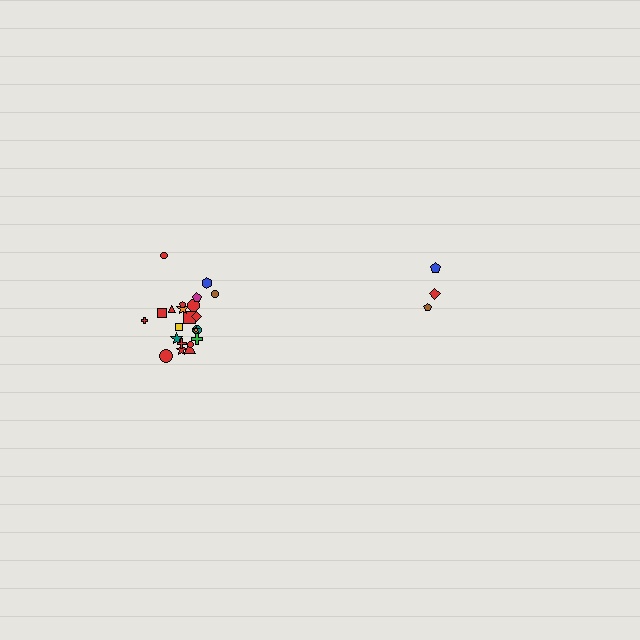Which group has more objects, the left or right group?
The left group.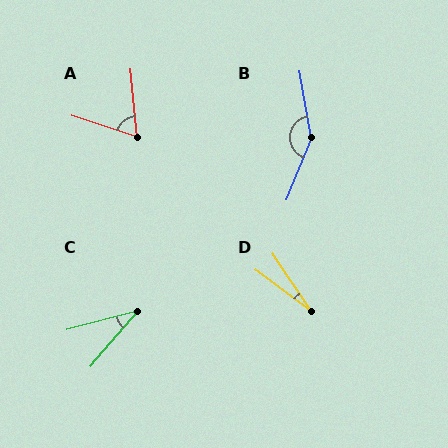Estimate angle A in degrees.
Approximately 67 degrees.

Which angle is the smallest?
D, at approximately 20 degrees.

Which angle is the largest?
B, at approximately 149 degrees.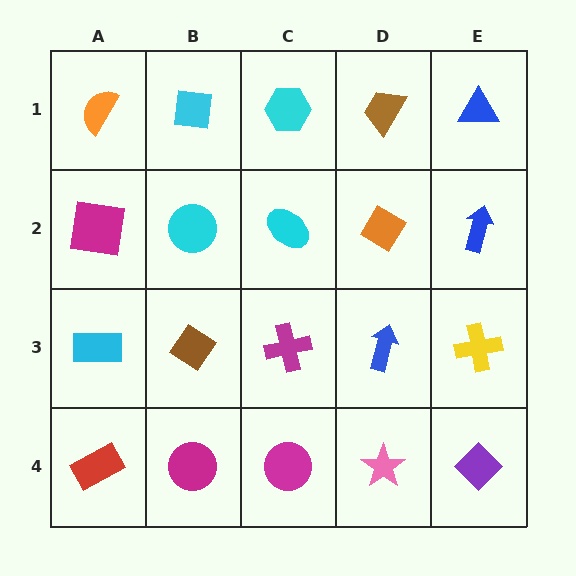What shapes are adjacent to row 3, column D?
An orange diamond (row 2, column D), a pink star (row 4, column D), a magenta cross (row 3, column C), a yellow cross (row 3, column E).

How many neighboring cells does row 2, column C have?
4.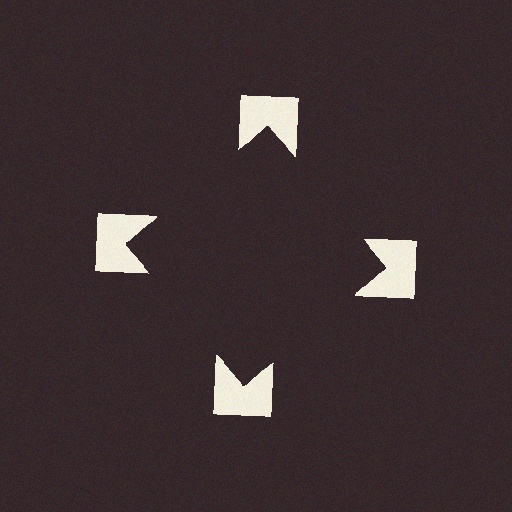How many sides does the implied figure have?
4 sides.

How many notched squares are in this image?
There are 4 — one at each vertex of the illusory square.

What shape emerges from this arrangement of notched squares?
An illusory square — its edges are inferred from the aligned wedge cuts in the notched squares, not physically drawn.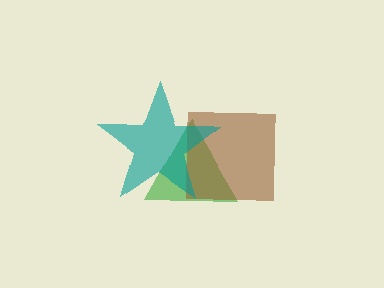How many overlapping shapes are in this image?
There are 3 overlapping shapes in the image.